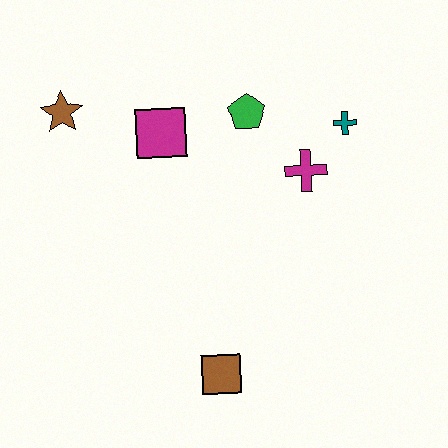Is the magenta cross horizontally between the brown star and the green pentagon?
No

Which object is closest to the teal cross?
The magenta cross is closest to the teal cross.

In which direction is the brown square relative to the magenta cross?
The brown square is below the magenta cross.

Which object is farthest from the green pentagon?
The brown square is farthest from the green pentagon.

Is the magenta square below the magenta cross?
No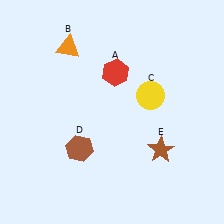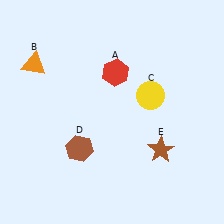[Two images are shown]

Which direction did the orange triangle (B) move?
The orange triangle (B) moved left.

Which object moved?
The orange triangle (B) moved left.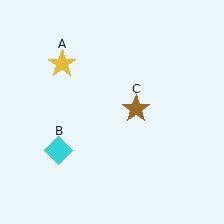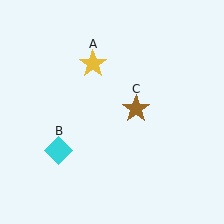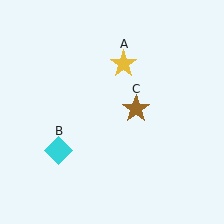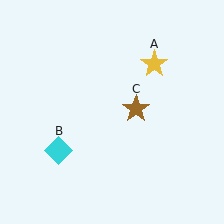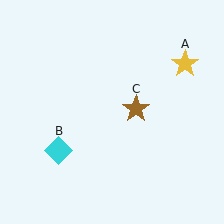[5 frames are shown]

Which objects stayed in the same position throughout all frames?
Cyan diamond (object B) and brown star (object C) remained stationary.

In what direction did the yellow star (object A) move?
The yellow star (object A) moved right.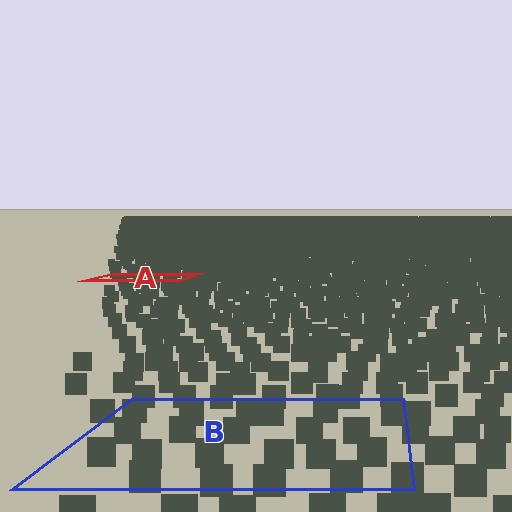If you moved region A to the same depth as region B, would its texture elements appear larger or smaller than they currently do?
They would appear larger. At a closer depth, the same texture elements are projected at a bigger on-screen size.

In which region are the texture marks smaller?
The texture marks are smaller in region A, because it is farther away.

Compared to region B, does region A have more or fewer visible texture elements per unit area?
Region A has more texture elements per unit area — they are packed more densely because it is farther away.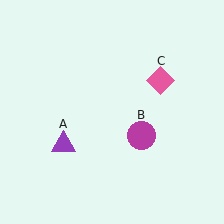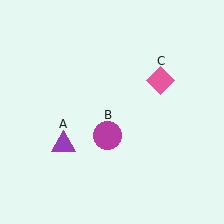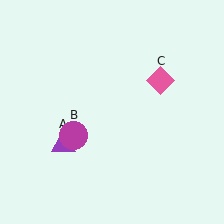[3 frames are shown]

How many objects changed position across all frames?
1 object changed position: magenta circle (object B).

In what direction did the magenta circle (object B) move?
The magenta circle (object B) moved left.